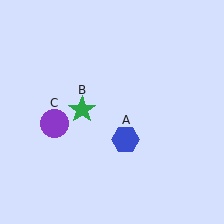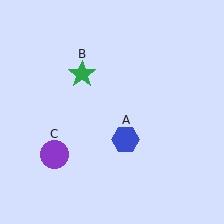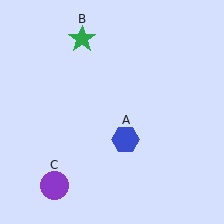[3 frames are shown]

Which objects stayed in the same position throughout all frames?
Blue hexagon (object A) remained stationary.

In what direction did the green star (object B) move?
The green star (object B) moved up.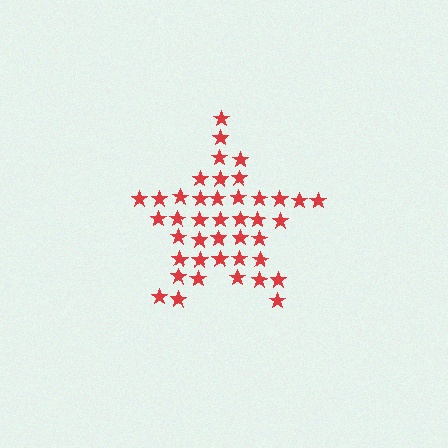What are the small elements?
The small elements are stars.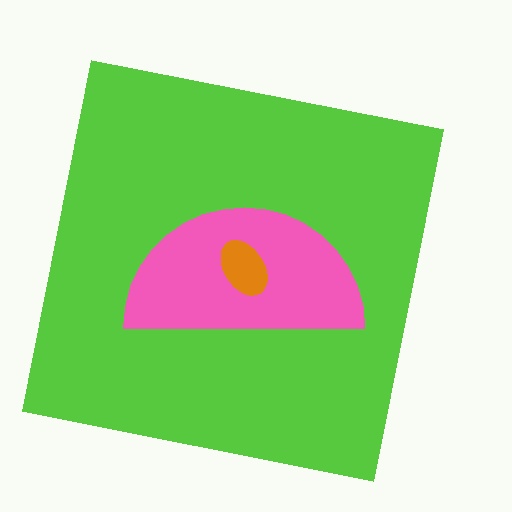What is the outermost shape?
The lime square.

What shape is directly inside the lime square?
The pink semicircle.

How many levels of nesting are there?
3.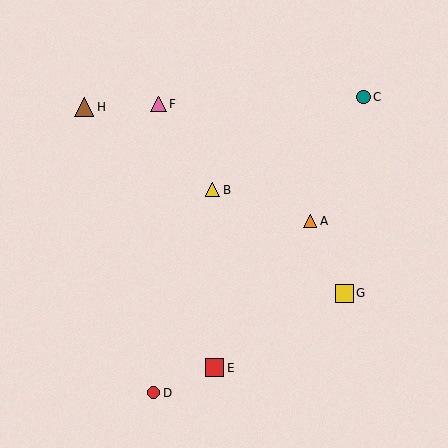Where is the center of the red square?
The center of the red square is at (215, 368).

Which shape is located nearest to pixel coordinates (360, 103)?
The teal circle (labeled C) at (364, 97) is nearest to that location.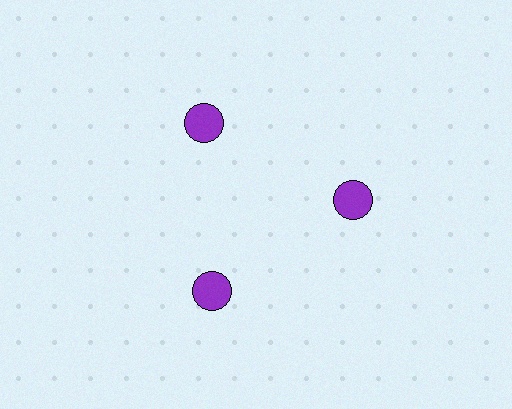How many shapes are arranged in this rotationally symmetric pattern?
There are 3 shapes, arranged in 3 groups of 1.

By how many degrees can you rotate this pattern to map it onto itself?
The pattern maps onto itself every 120 degrees of rotation.